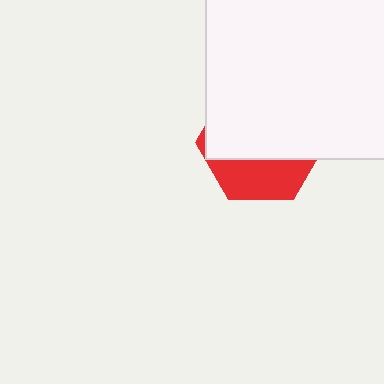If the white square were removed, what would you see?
You would see the complete red hexagon.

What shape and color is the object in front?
The object in front is a white square.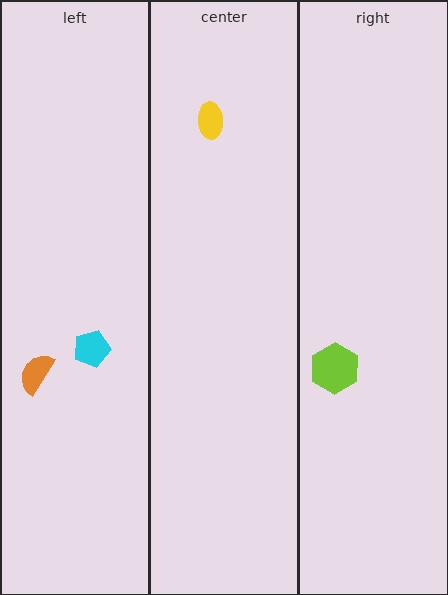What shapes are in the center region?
The yellow ellipse.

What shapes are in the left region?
The cyan pentagon, the orange semicircle.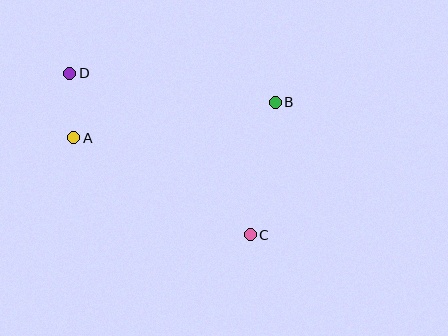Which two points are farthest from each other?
Points C and D are farthest from each other.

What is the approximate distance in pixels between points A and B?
The distance between A and B is approximately 205 pixels.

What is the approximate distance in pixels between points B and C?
The distance between B and C is approximately 135 pixels.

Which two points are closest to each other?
Points A and D are closest to each other.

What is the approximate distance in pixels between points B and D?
The distance between B and D is approximately 207 pixels.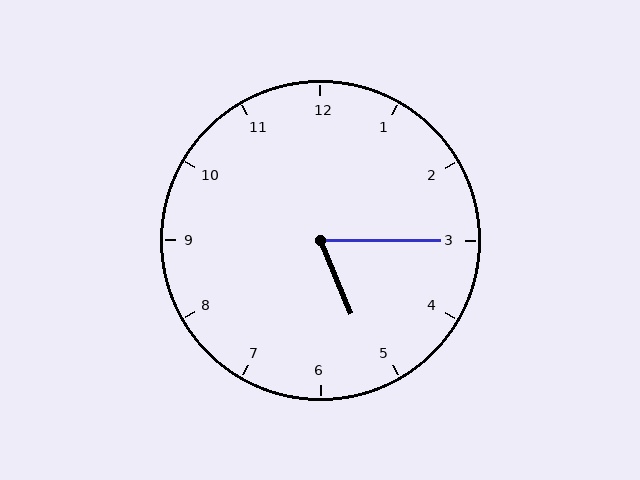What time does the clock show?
5:15.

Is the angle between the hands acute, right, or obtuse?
It is acute.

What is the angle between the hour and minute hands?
Approximately 68 degrees.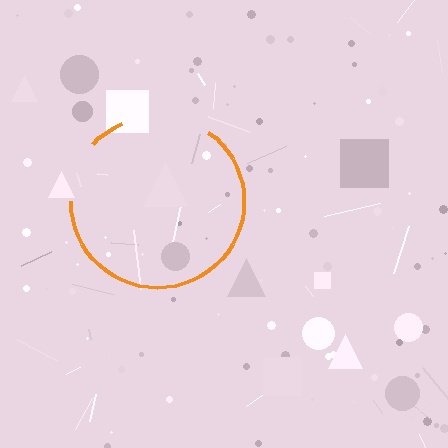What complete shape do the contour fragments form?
The contour fragments form a circle.